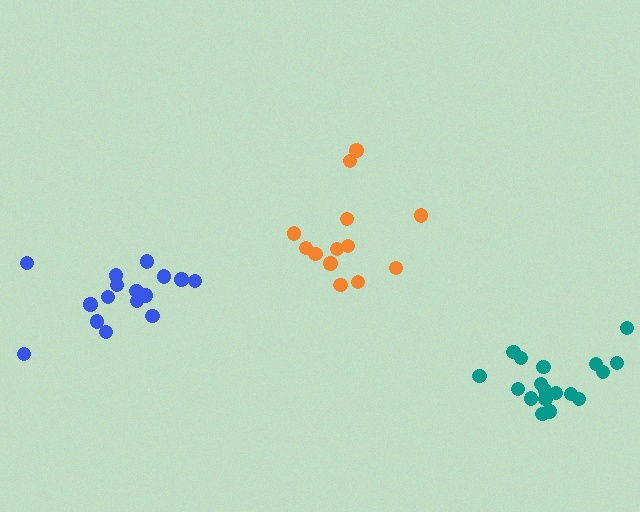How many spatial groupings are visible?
There are 3 spatial groupings.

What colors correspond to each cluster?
The clusters are colored: blue, orange, teal.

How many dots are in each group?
Group 1: 16 dots, Group 2: 13 dots, Group 3: 18 dots (47 total).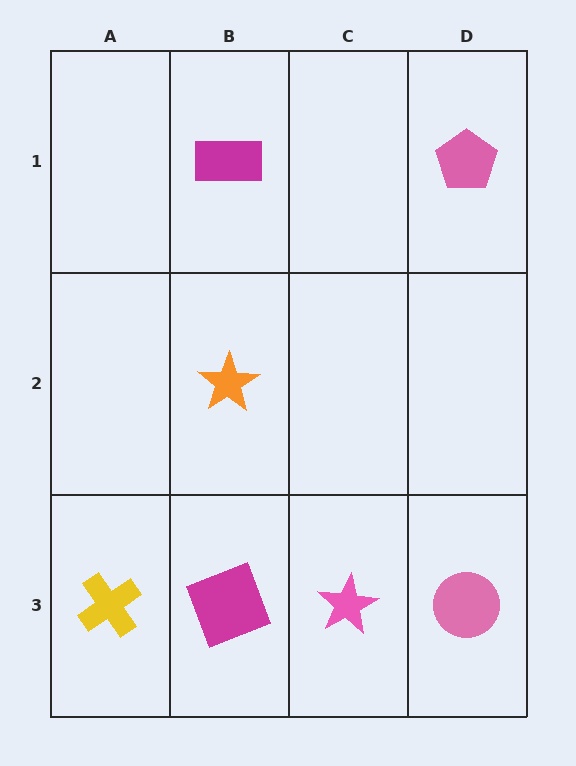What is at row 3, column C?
A pink star.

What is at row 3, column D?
A pink circle.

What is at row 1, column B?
A magenta rectangle.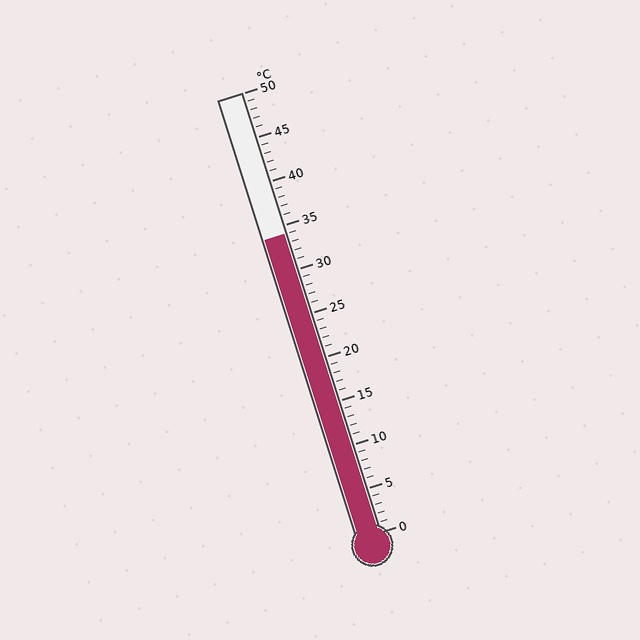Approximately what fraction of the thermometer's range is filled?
The thermometer is filled to approximately 70% of its range.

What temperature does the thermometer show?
The thermometer shows approximately 34°C.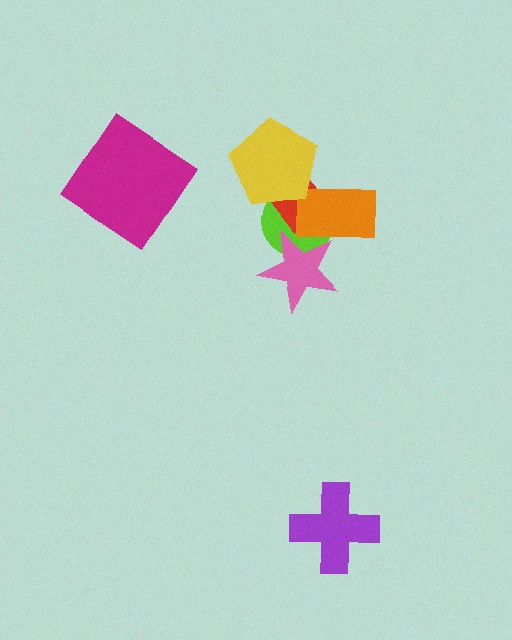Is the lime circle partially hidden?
Yes, it is partially covered by another shape.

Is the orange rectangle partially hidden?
Yes, it is partially covered by another shape.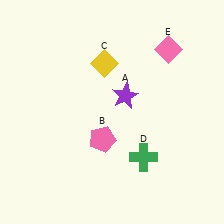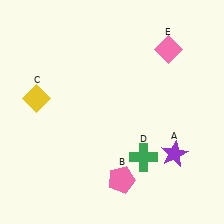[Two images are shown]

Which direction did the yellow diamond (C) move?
The yellow diamond (C) moved left.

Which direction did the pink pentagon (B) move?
The pink pentagon (B) moved down.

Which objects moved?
The objects that moved are: the purple star (A), the pink pentagon (B), the yellow diamond (C).